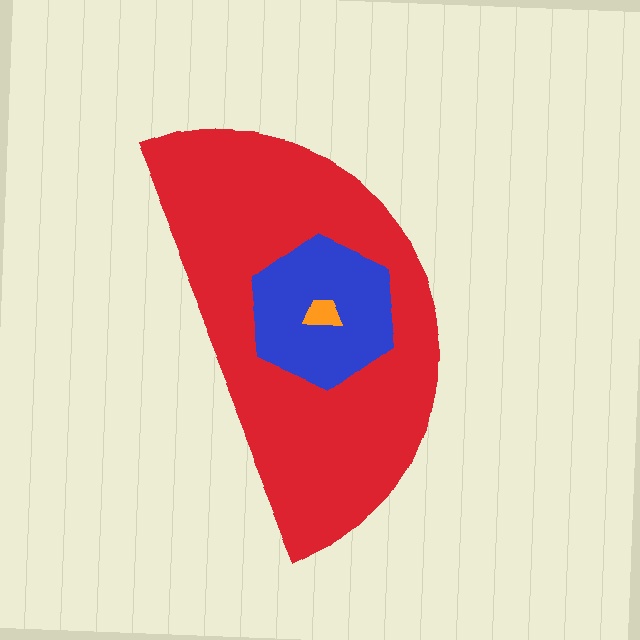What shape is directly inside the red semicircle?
The blue hexagon.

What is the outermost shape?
The red semicircle.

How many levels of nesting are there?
3.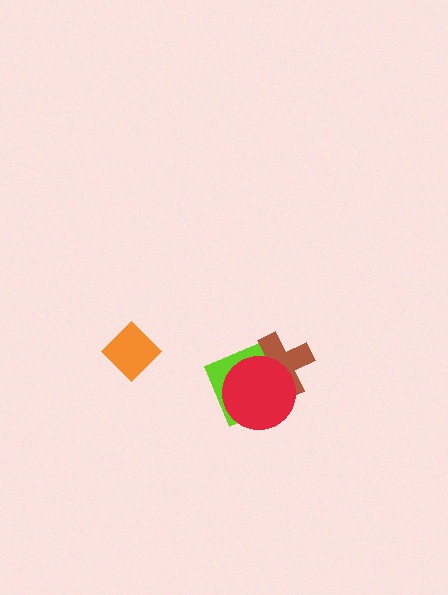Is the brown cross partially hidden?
Yes, it is partially covered by another shape.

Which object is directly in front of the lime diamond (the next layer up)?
The brown cross is directly in front of the lime diamond.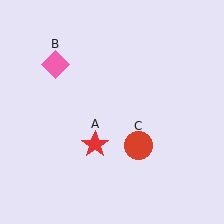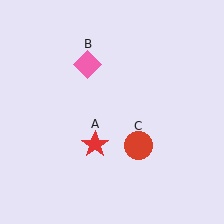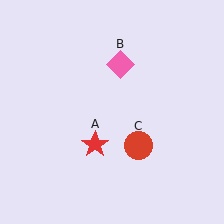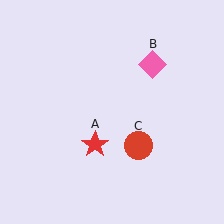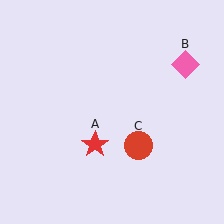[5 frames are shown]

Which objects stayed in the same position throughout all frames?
Red star (object A) and red circle (object C) remained stationary.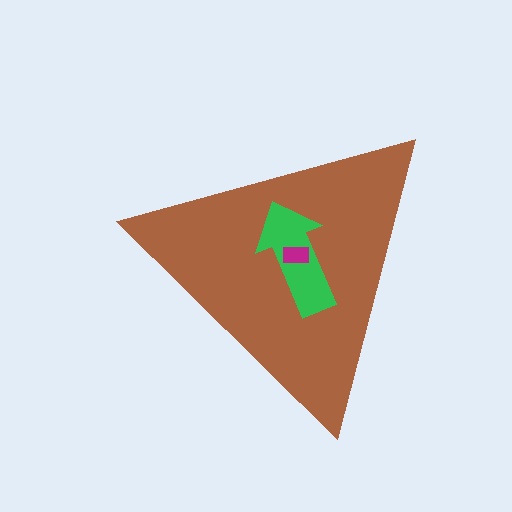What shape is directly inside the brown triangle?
The green arrow.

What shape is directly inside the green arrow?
The magenta rectangle.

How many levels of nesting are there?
3.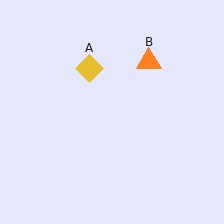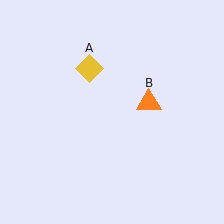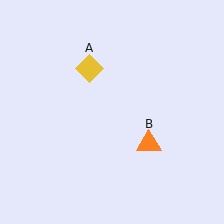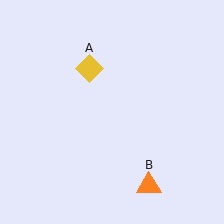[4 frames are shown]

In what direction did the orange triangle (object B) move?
The orange triangle (object B) moved down.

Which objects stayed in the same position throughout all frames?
Yellow diamond (object A) remained stationary.